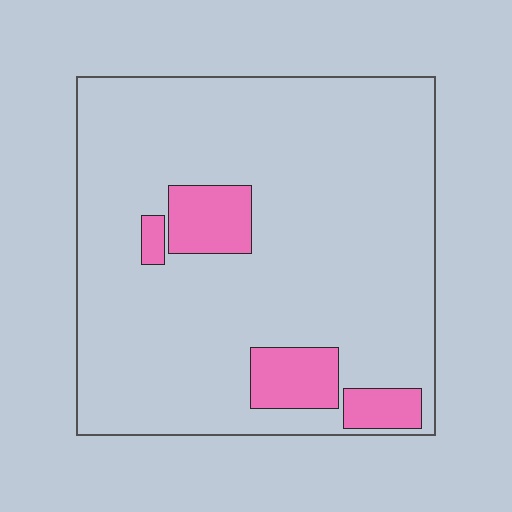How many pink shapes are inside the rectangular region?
4.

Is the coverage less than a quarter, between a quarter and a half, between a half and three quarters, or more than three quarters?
Less than a quarter.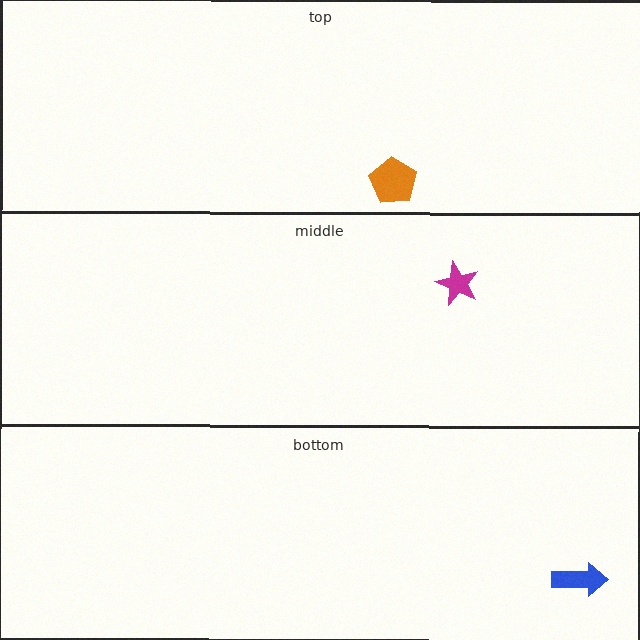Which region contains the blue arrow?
The bottom region.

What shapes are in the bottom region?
The blue arrow.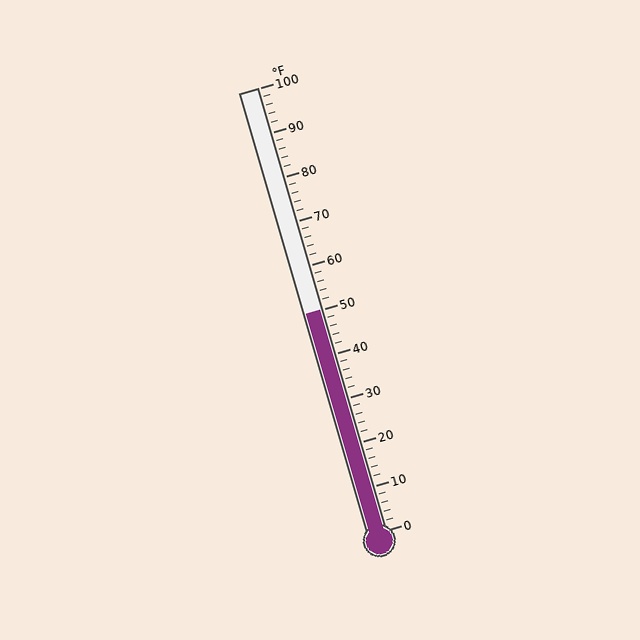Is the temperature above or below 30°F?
The temperature is above 30°F.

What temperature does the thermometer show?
The thermometer shows approximately 50°F.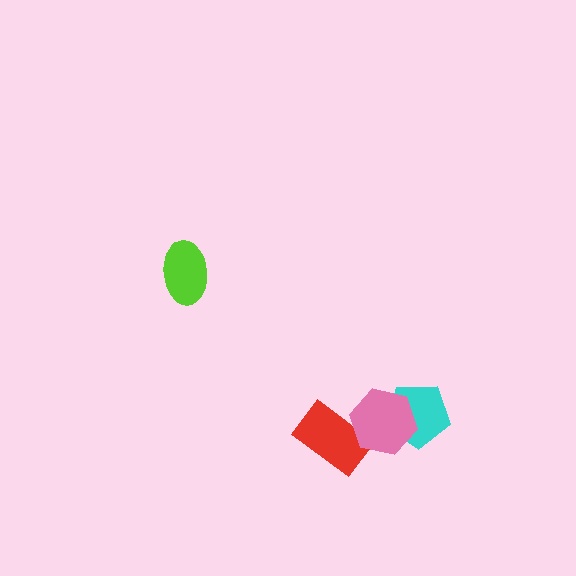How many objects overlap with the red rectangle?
1 object overlaps with the red rectangle.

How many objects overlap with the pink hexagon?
2 objects overlap with the pink hexagon.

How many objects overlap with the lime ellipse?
0 objects overlap with the lime ellipse.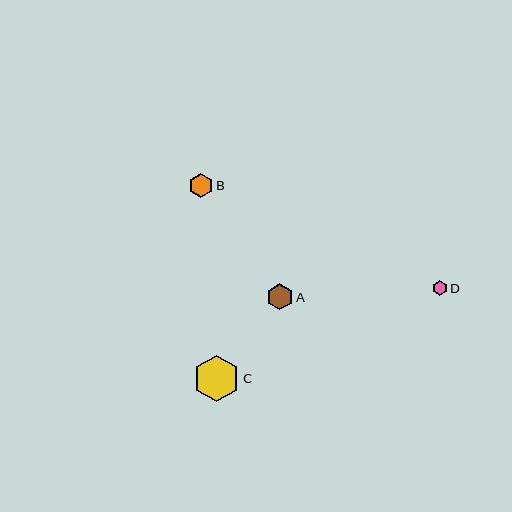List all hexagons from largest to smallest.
From largest to smallest: C, A, B, D.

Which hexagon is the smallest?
Hexagon D is the smallest with a size of approximately 15 pixels.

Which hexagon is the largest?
Hexagon C is the largest with a size of approximately 46 pixels.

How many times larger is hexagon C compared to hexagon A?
Hexagon C is approximately 1.8 times the size of hexagon A.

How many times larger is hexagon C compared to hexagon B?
Hexagon C is approximately 1.9 times the size of hexagon B.